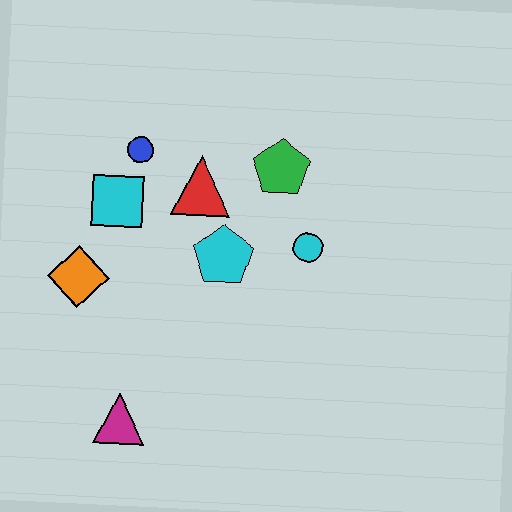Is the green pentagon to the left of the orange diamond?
No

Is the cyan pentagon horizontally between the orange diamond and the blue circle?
No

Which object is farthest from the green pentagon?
The magenta triangle is farthest from the green pentagon.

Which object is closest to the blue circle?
The cyan square is closest to the blue circle.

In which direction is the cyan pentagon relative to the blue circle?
The cyan pentagon is below the blue circle.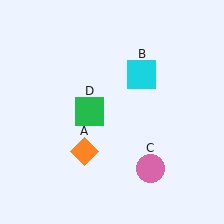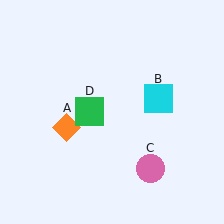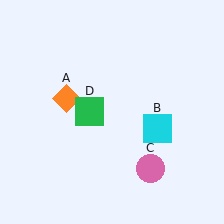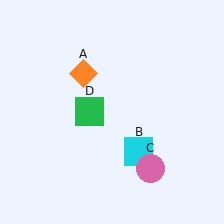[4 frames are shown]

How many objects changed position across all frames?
2 objects changed position: orange diamond (object A), cyan square (object B).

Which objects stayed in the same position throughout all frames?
Pink circle (object C) and green square (object D) remained stationary.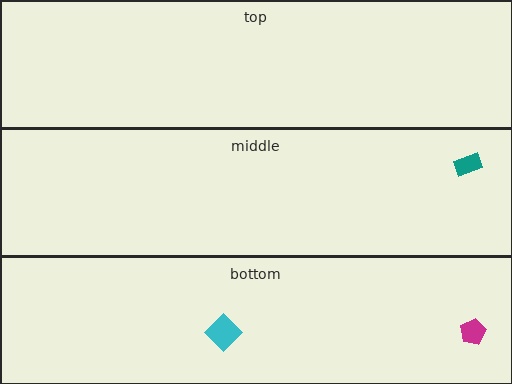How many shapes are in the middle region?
1.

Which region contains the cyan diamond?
The bottom region.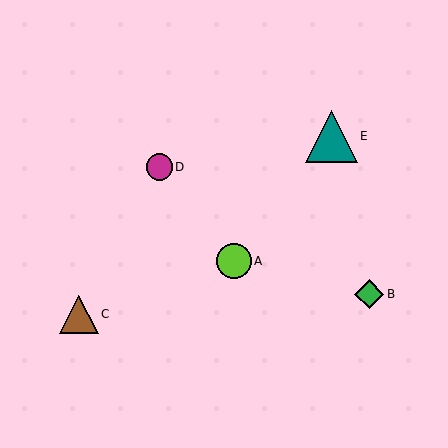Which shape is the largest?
The teal triangle (labeled E) is the largest.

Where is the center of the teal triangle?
The center of the teal triangle is at (331, 136).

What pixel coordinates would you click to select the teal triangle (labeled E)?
Click at (331, 136) to select the teal triangle E.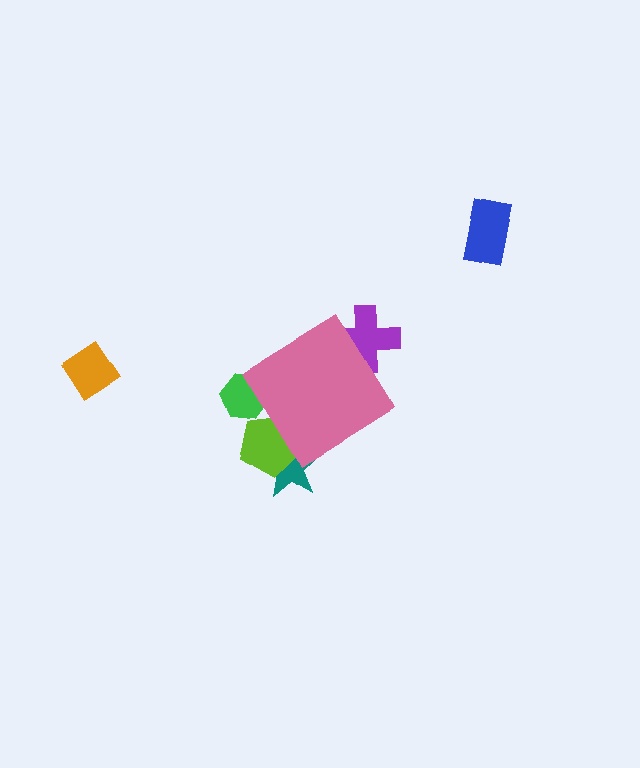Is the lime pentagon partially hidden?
Yes, the lime pentagon is partially hidden behind the pink diamond.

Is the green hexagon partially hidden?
Yes, the green hexagon is partially hidden behind the pink diamond.